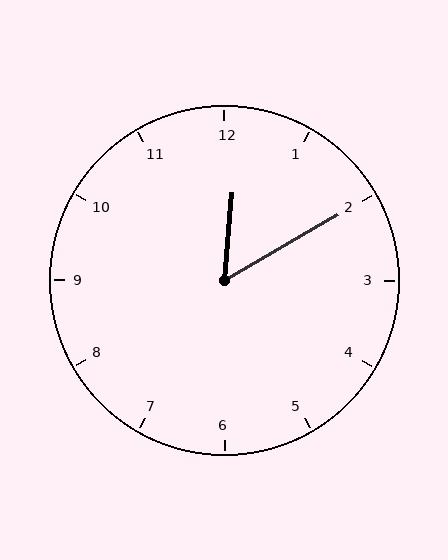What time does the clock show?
12:10.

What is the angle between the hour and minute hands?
Approximately 55 degrees.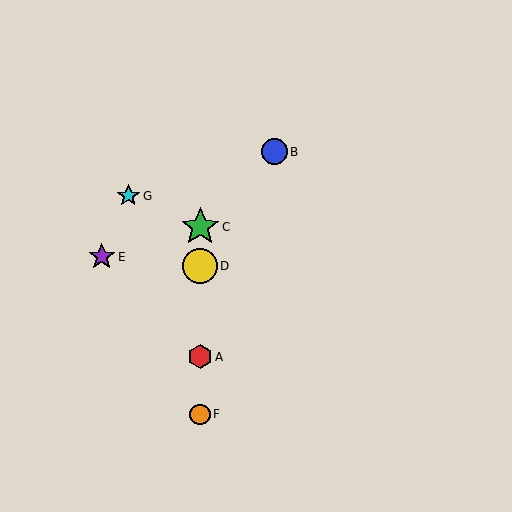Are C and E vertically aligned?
No, C is at x≈200 and E is at x≈102.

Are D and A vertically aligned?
Yes, both are at x≈200.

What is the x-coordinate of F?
Object F is at x≈200.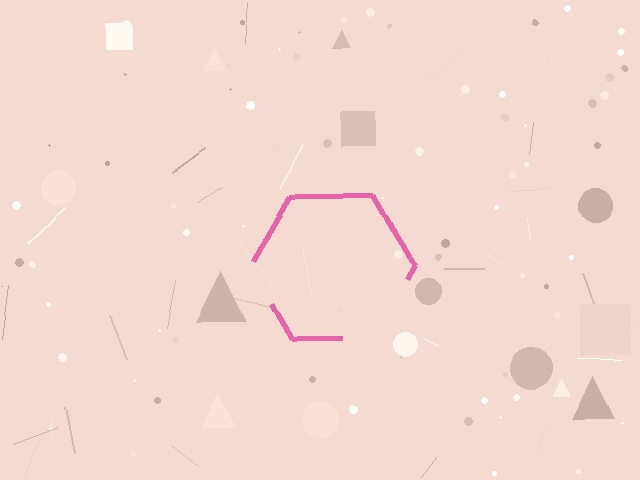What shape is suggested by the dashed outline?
The dashed outline suggests a hexagon.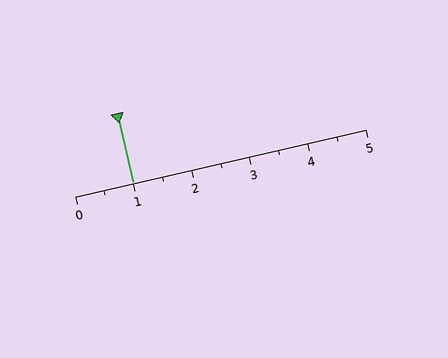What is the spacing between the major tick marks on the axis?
The major ticks are spaced 1 apart.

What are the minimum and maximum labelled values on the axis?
The axis runs from 0 to 5.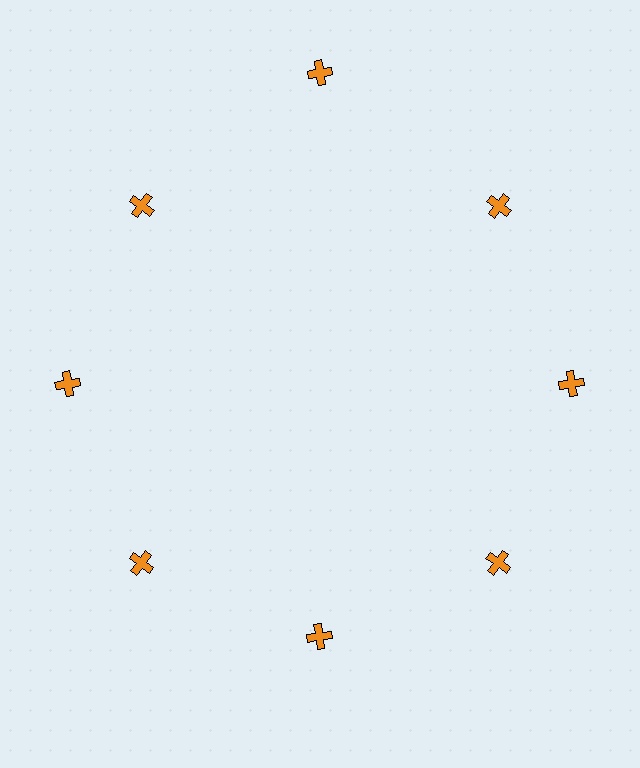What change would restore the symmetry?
The symmetry would be restored by moving it inward, back onto the ring so that all 8 crosses sit at equal angles and equal distance from the center.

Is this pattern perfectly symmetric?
No. The 8 orange crosses are arranged in a ring, but one element near the 12 o'clock position is pushed outward from the center, breaking the 8-fold rotational symmetry.